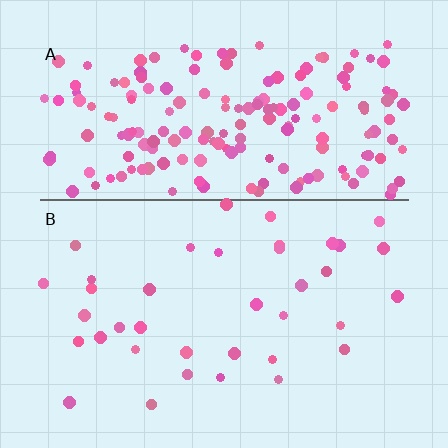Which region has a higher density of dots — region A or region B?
A (the top).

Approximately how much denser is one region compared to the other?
Approximately 4.8× — region A over region B.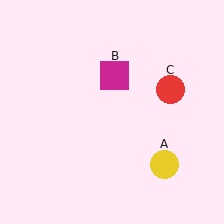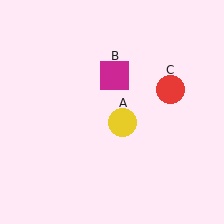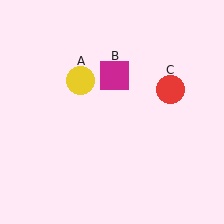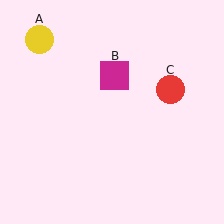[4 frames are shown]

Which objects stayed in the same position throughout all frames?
Magenta square (object B) and red circle (object C) remained stationary.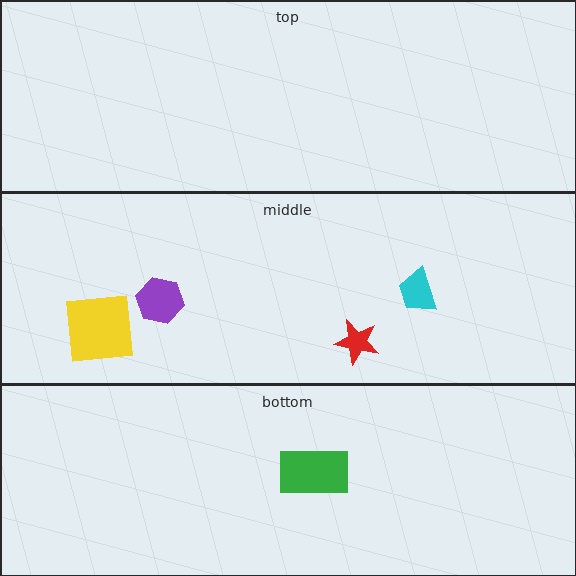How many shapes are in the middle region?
4.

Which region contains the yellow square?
The middle region.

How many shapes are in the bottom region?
1.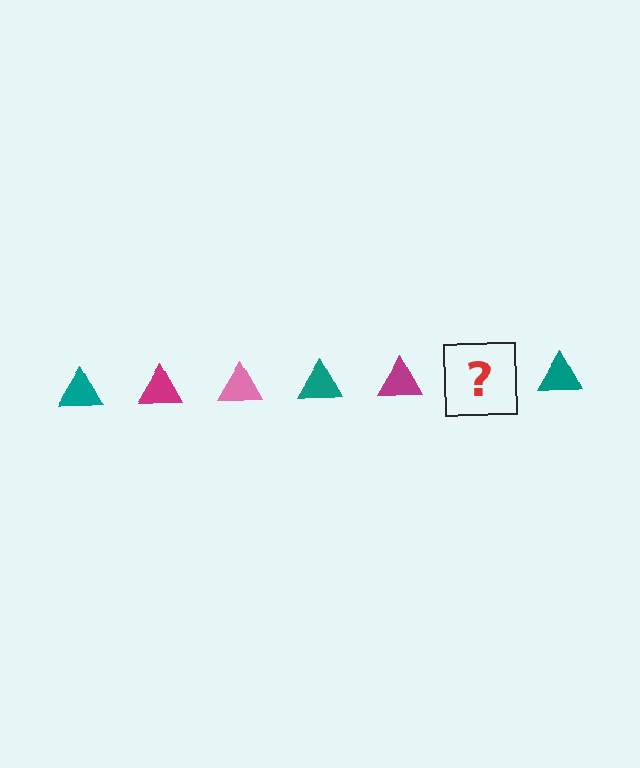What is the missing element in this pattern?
The missing element is a pink triangle.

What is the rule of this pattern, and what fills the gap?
The rule is that the pattern cycles through teal, magenta, pink triangles. The gap should be filled with a pink triangle.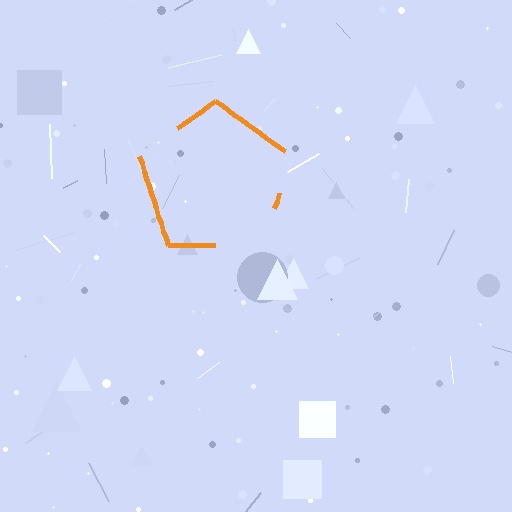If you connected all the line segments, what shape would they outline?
They would outline a pentagon.